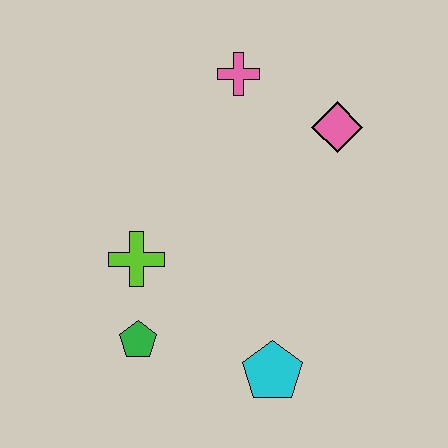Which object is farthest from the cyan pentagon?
The pink cross is farthest from the cyan pentagon.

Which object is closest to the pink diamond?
The pink cross is closest to the pink diamond.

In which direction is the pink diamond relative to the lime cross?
The pink diamond is to the right of the lime cross.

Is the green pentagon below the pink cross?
Yes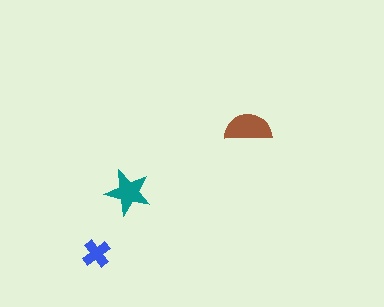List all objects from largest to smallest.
The brown semicircle, the teal star, the blue cross.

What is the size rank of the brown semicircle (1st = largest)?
1st.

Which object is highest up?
The brown semicircle is topmost.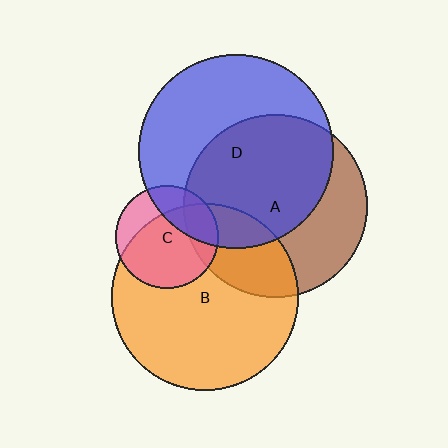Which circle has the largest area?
Circle D (blue).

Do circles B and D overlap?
Yes.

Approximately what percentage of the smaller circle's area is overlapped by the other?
Approximately 15%.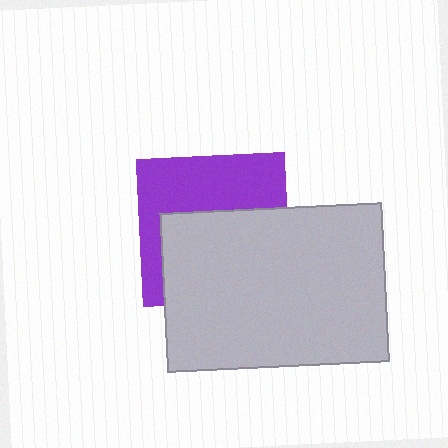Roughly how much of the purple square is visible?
About half of it is visible (roughly 45%).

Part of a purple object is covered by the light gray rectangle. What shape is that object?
It is a square.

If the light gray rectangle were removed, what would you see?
You would see the complete purple square.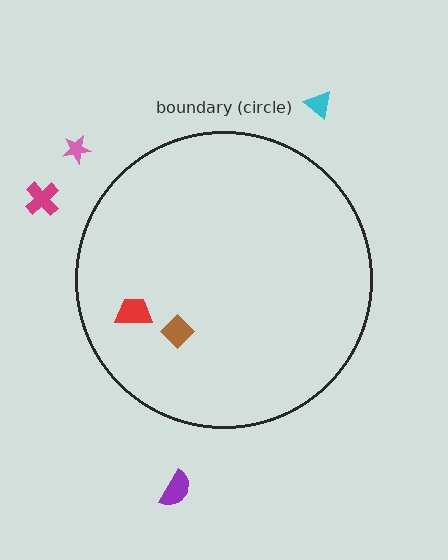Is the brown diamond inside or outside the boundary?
Inside.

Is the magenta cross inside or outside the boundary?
Outside.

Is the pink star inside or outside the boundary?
Outside.